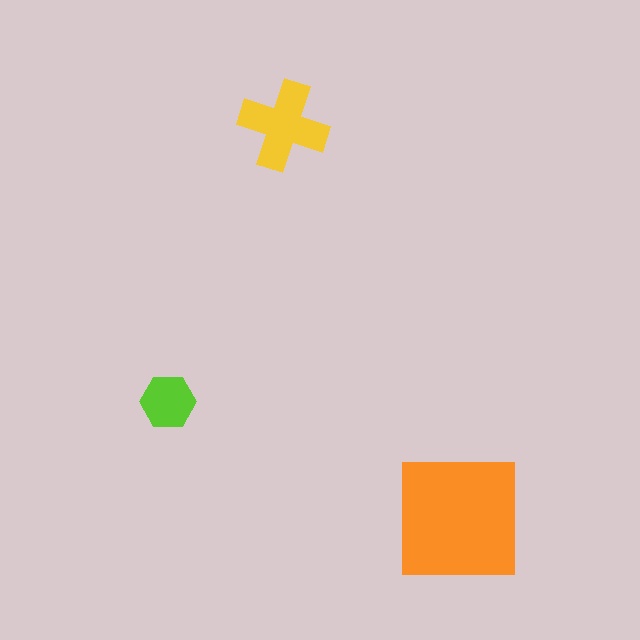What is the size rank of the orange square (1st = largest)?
1st.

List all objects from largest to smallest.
The orange square, the yellow cross, the lime hexagon.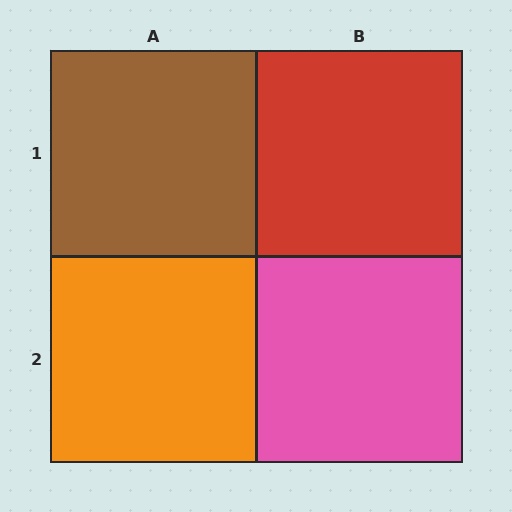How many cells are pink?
1 cell is pink.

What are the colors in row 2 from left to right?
Orange, pink.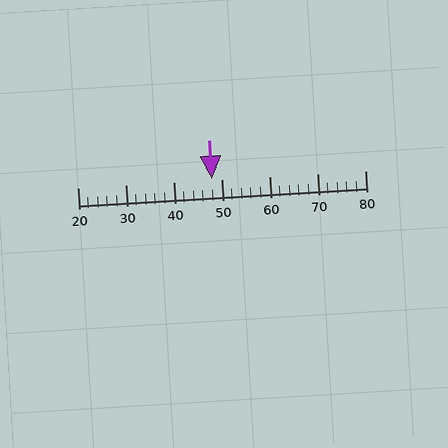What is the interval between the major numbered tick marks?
The major tick marks are spaced 10 units apart.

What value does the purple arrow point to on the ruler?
The purple arrow points to approximately 48.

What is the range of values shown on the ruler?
The ruler shows values from 20 to 80.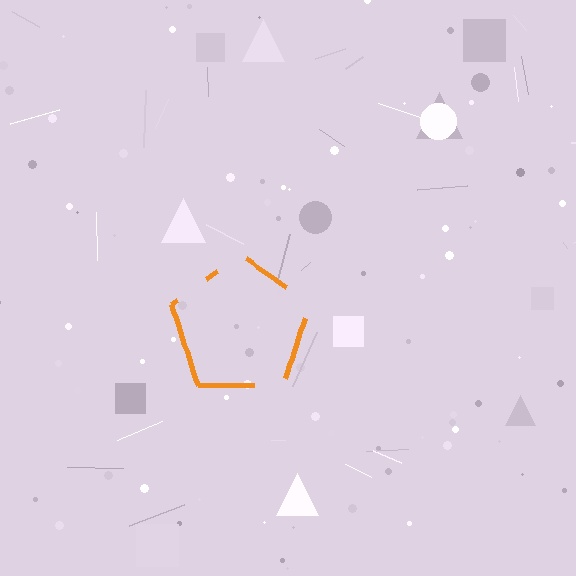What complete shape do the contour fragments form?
The contour fragments form a pentagon.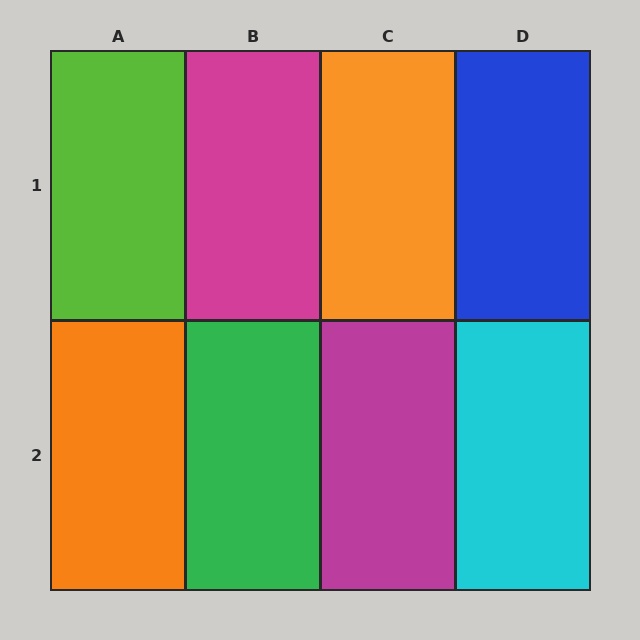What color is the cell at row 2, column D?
Cyan.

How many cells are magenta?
2 cells are magenta.